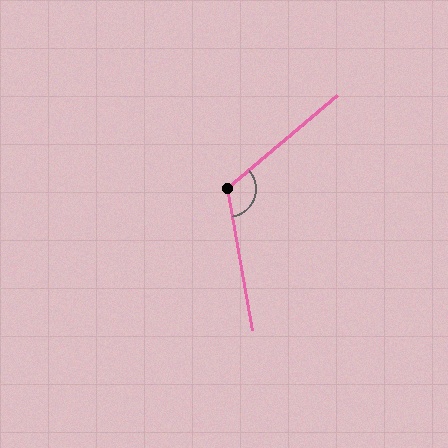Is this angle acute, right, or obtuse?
It is obtuse.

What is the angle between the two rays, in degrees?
Approximately 121 degrees.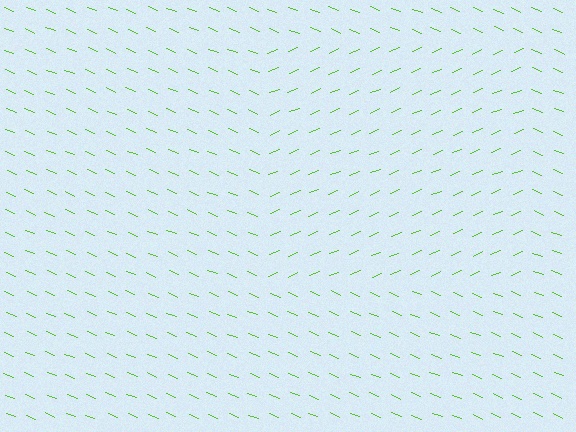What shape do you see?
I see a rectangle.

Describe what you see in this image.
The image is filled with small lime line segments. A rectangle region in the image has lines oriented differently from the surrounding lines, creating a visible texture boundary.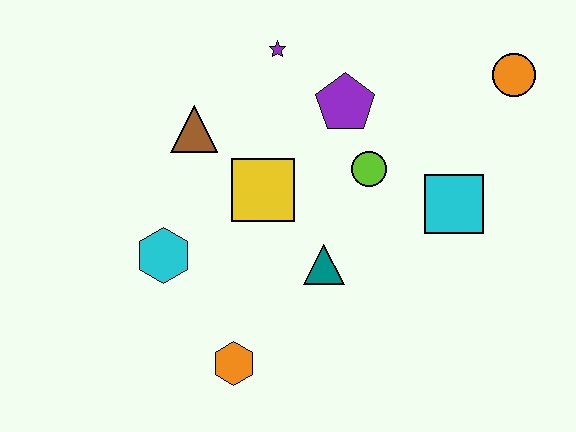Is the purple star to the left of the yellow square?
No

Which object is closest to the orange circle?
The cyan square is closest to the orange circle.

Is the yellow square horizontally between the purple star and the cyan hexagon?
Yes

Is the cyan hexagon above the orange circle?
No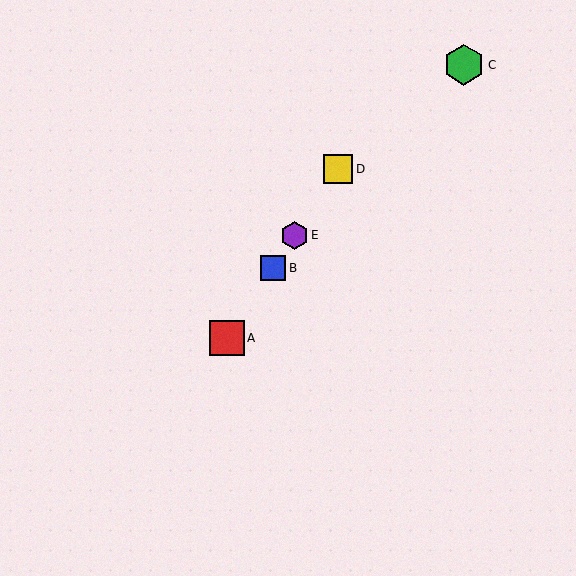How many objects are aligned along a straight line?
4 objects (A, B, D, E) are aligned along a straight line.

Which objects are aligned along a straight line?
Objects A, B, D, E are aligned along a straight line.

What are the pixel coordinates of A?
Object A is at (227, 338).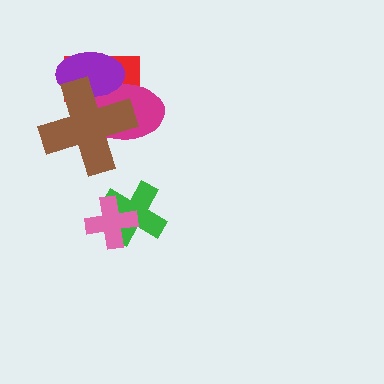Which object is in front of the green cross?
The pink cross is in front of the green cross.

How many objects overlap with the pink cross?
1 object overlaps with the pink cross.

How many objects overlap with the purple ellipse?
3 objects overlap with the purple ellipse.